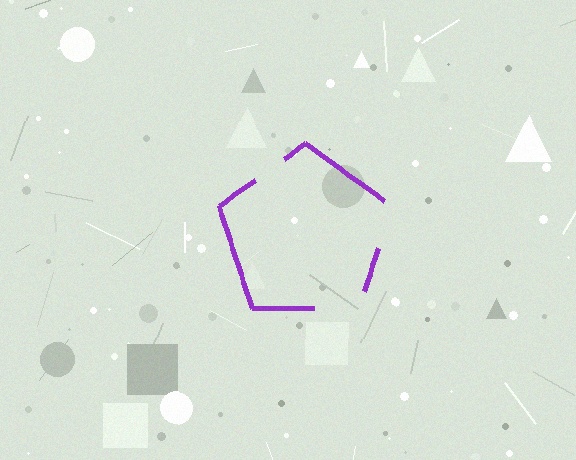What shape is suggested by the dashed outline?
The dashed outline suggests a pentagon.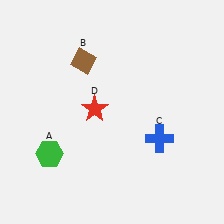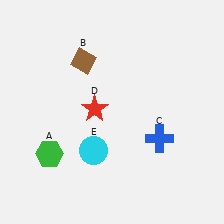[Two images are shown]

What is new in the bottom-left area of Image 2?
A cyan circle (E) was added in the bottom-left area of Image 2.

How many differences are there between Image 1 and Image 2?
There is 1 difference between the two images.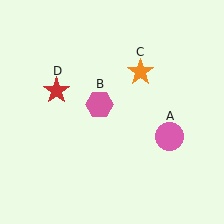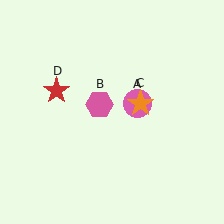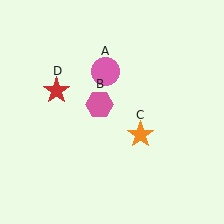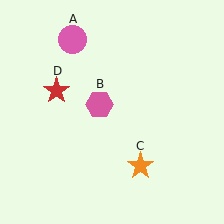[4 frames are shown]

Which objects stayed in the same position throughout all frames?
Pink hexagon (object B) and red star (object D) remained stationary.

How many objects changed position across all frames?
2 objects changed position: pink circle (object A), orange star (object C).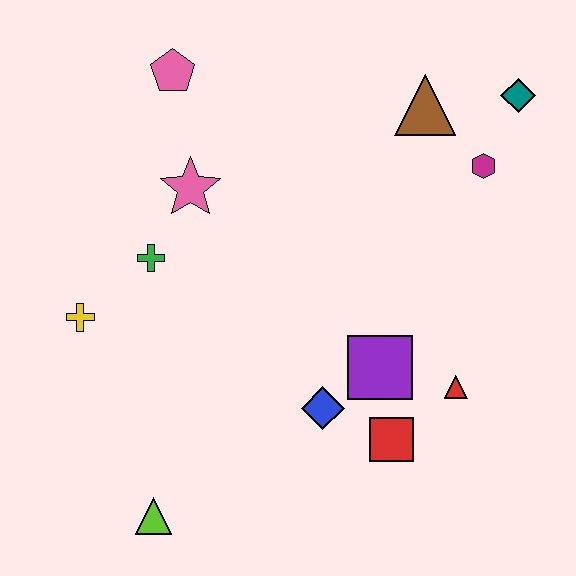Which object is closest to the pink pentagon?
The pink star is closest to the pink pentagon.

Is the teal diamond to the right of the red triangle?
Yes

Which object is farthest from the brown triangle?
The lime triangle is farthest from the brown triangle.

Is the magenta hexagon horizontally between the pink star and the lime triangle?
No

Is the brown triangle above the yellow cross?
Yes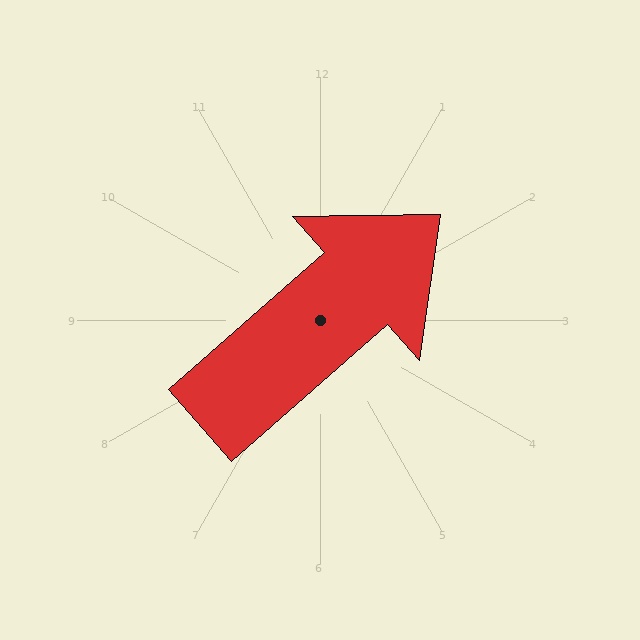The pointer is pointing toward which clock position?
Roughly 2 o'clock.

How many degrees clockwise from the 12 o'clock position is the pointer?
Approximately 49 degrees.